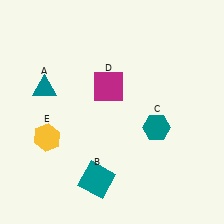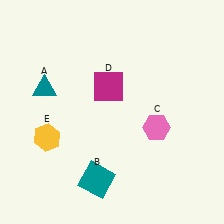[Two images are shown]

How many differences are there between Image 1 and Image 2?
There is 1 difference between the two images.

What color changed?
The hexagon (C) changed from teal in Image 1 to pink in Image 2.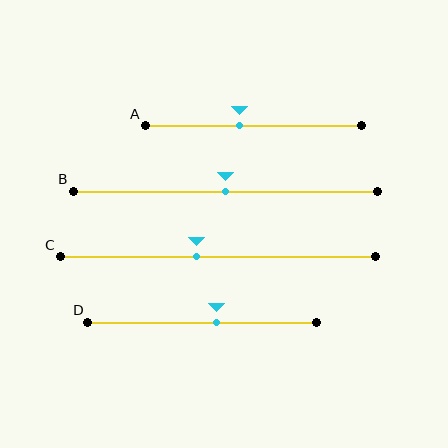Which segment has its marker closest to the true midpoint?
Segment B has its marker closest to the true midpoint.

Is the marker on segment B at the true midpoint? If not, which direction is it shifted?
Yes, the marker on segment B is at the true midpoint.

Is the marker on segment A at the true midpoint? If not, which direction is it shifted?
No, the marker on segment A is shifted to the left by about 6% of the segment length.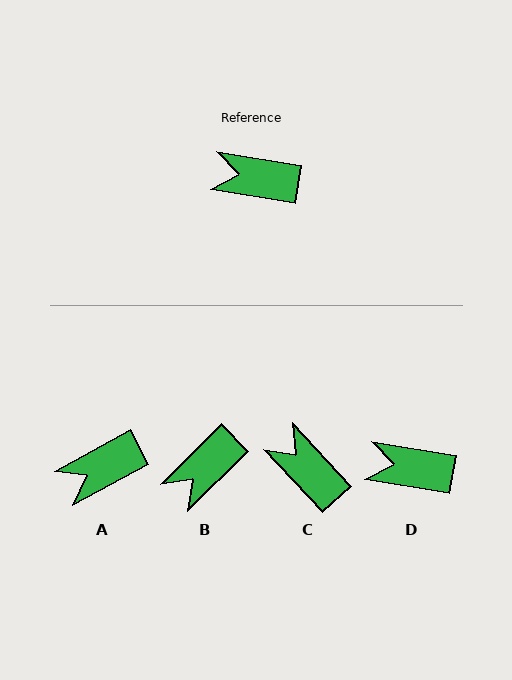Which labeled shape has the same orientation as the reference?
D.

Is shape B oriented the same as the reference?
No, it is off by about 54 degrees.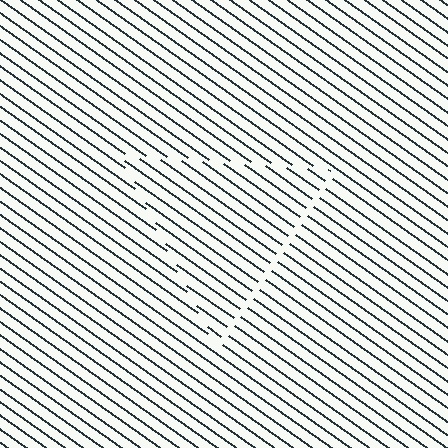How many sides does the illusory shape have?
3 sides — the line-ends trace a triangle.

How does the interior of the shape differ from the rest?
The interior of the shape contains the same grating, shifted by half a period — the contour is defined by the phase discontinuity where line-ends from the inner and outer gratings abut.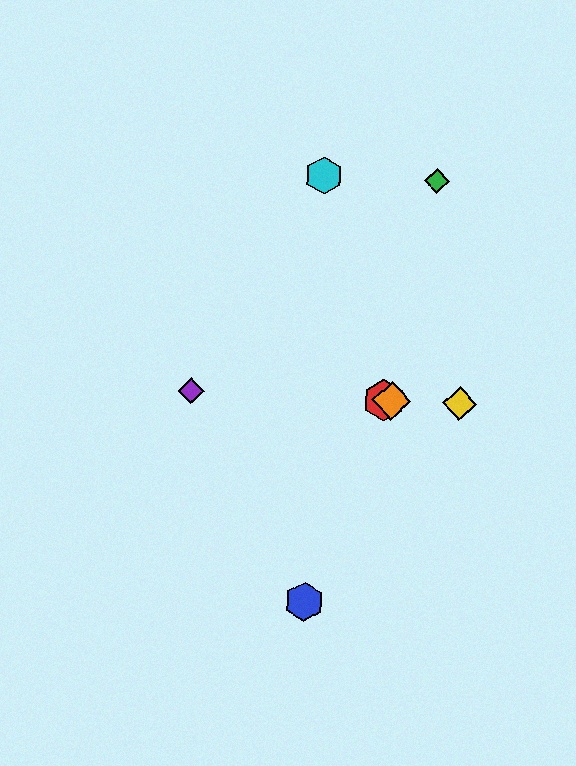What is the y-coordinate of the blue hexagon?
The blue hexagon is at y≈602.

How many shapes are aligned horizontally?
4 shapes (the red hexagon, the yellow diamond, the purple diamond, the orange diamond) are aligned horizontally.